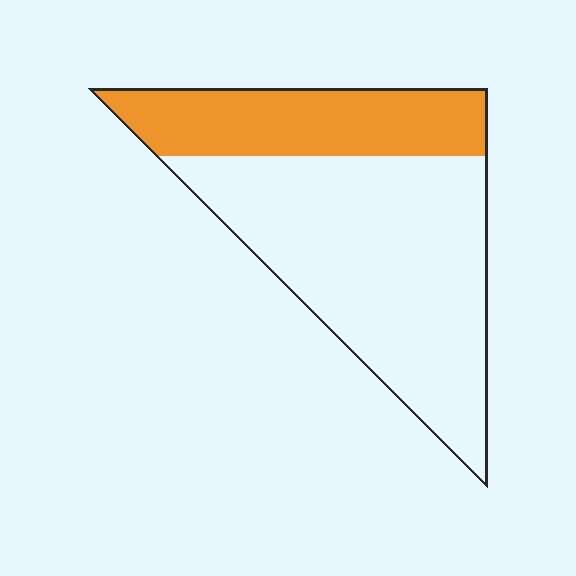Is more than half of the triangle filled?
No.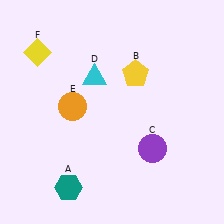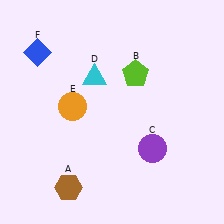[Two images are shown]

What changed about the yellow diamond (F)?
In Image 1, F is yellow. In Image 2, it changed to blue.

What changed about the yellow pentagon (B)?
In Image 1, B is yellow. In Image 2, it changed to lime.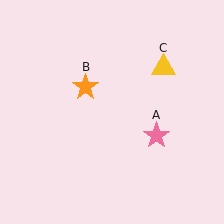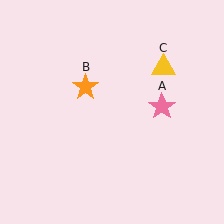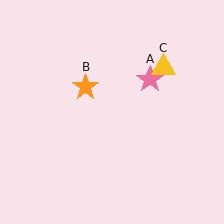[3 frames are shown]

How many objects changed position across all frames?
1 object changed position: pink star (object A).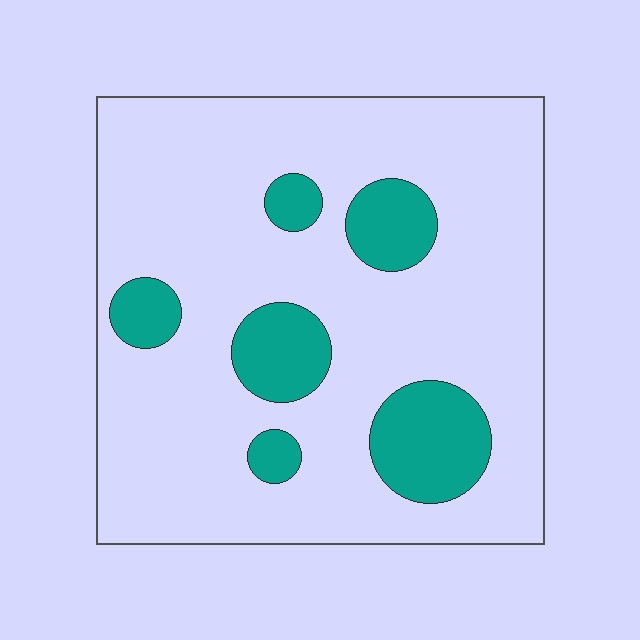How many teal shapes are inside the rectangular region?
6.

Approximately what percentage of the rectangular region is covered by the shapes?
Approximately 20%.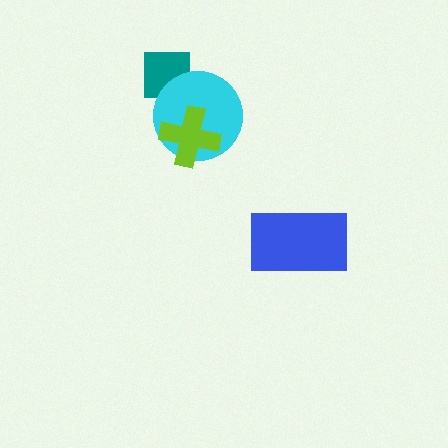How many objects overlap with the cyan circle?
2 objects overlap with the cyan circle.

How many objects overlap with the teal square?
1 object overlaps with the teal square.